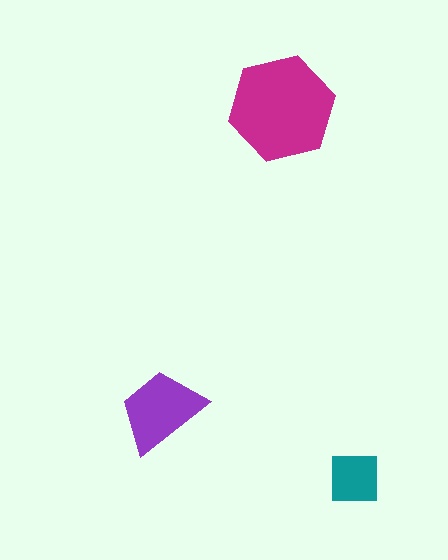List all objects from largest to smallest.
The magenta hexagon, the purple trapezoid, the teal square.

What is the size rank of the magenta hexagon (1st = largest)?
1st.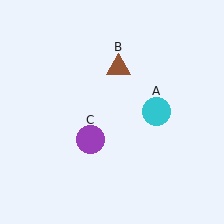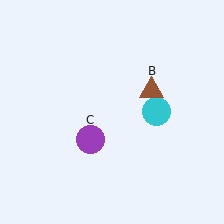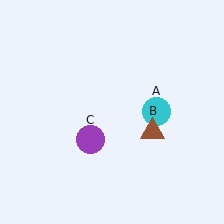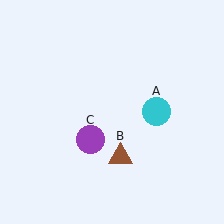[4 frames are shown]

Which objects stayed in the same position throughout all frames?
Cyan circle (object A) and purple circle (object C) remained stationary.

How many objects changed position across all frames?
1 object changed position: brown triangle (object B).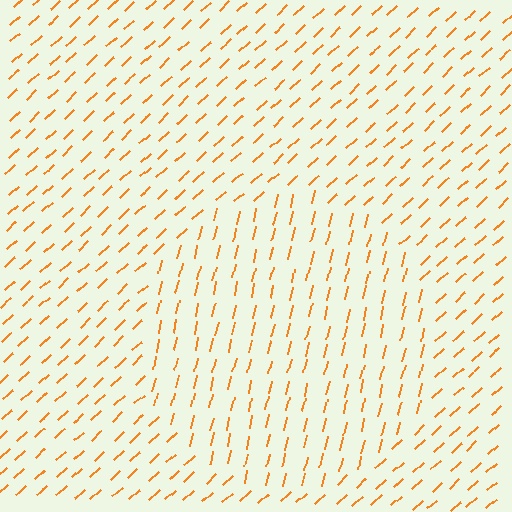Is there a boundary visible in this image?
Yes, there is a texture boundary formed by a change in line orientation.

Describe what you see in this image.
The image is filled with small orange line segments. A circle region in the image has lines oriented differently from the surrounding lines, creating a visible texture boundary.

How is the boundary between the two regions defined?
The boundary is defined purely by a change in line orientation (approximately 34 degrees difference). All lines are the same color and thickness.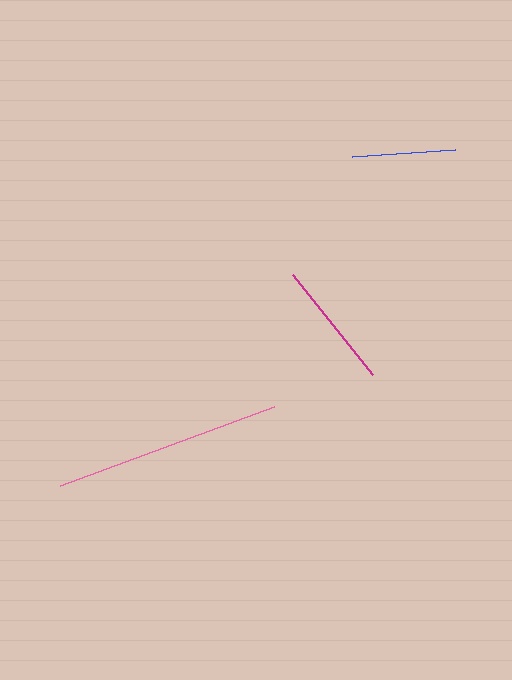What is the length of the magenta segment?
The magenta segment is approximately 127 pixels long.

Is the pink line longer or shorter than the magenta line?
The pink line is longer than the magenta line.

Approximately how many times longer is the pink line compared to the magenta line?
The pink line is approximately 1.8 times the length of the magenta line.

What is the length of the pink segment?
The pink segment is approximately 228 pixels long.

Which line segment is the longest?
The pink line is the longest at approximately 228 pixels.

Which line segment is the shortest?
The blue line is the shortest at approximately 103 pixels.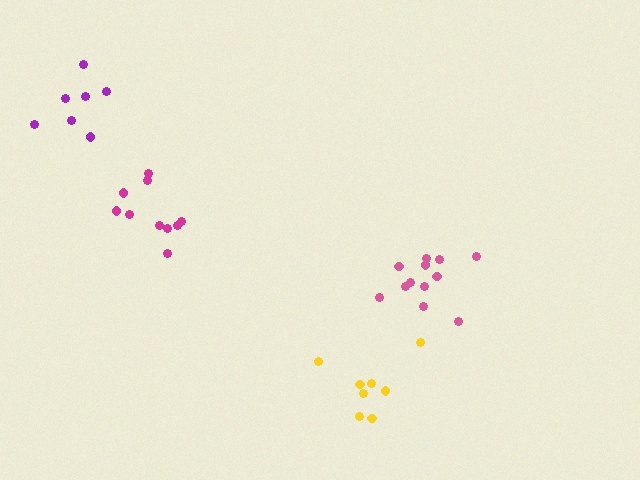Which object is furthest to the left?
The purple cluster is leftmost.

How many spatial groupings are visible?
There are 4 spatial groupings.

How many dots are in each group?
Group 1: 12 dots, Group 2: 10 dots, Group 3: 8 dots, Group 4: 7 dots (37 total).